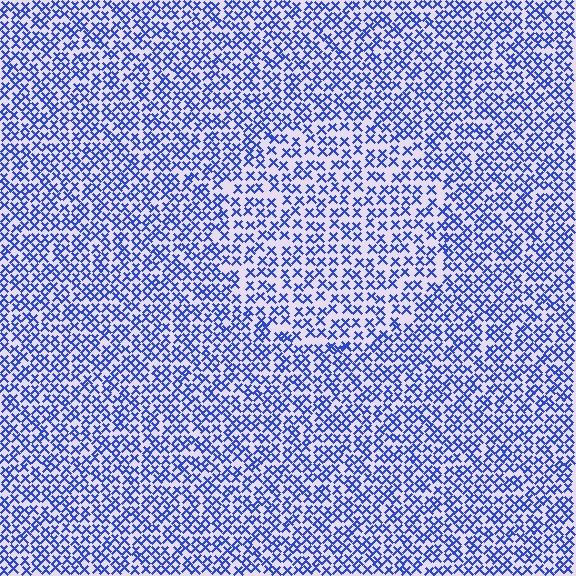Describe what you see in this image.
The image contains small blue elements arranged at two different densities. A circle-shaped region is visible where the elements are less densely packed than the surrounding area.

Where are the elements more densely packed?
The elements are more densely packed outside the circle boundary.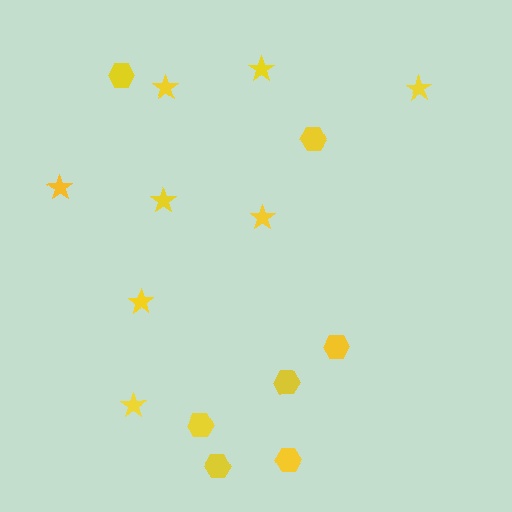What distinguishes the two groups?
There are 2 groups: one group of stars (8) and one group of hexagons (7).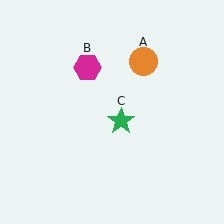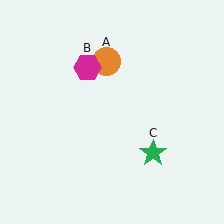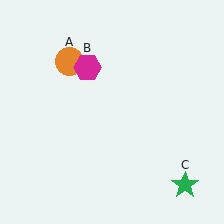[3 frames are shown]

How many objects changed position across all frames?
2 objects changed position: orange circle (object A), green star (object C).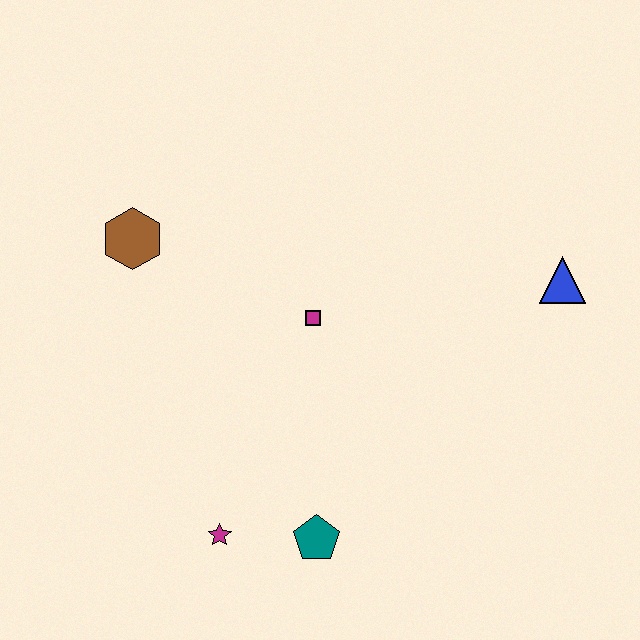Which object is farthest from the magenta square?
The blue triangle is farthest from the magenta square.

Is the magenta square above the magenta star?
Yes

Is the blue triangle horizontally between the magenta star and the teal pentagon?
No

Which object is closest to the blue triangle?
The magenta square is closest to the blue triangle.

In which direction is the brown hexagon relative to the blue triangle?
The brown hexagon is to the left of the blue triangle.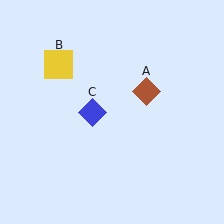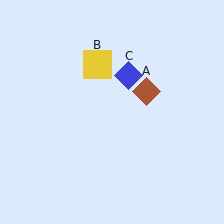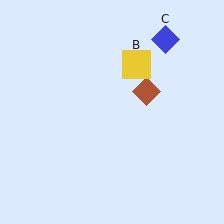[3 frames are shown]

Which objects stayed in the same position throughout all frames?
Brown diamond (object A) remained stationary.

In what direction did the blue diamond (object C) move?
The blue diamond (object C) moved up and to the right.